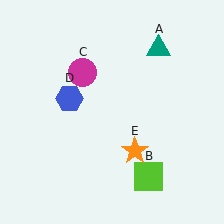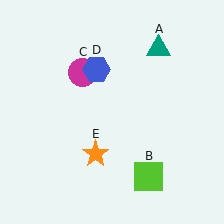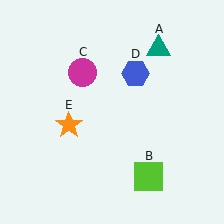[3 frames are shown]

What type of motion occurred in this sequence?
The blue hexagon (object D), orange star (object E) rotated clockwise around the center of the scene.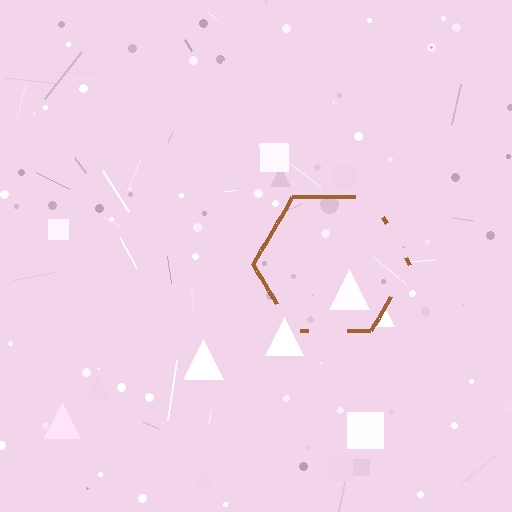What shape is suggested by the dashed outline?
The dashed outline suggests a hexagon.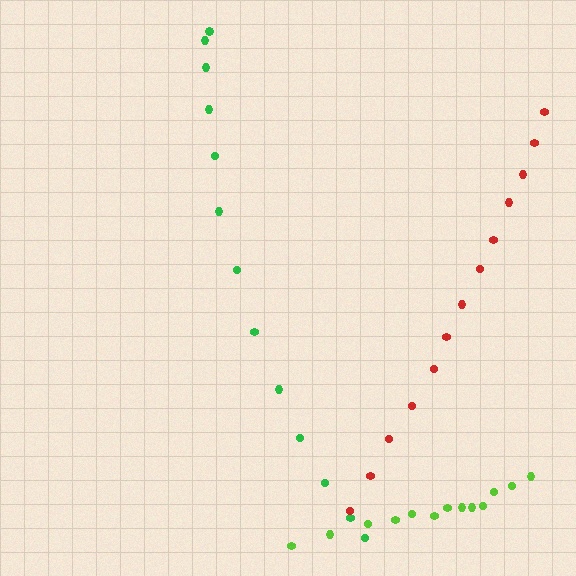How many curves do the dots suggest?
There are 3 distinct paths.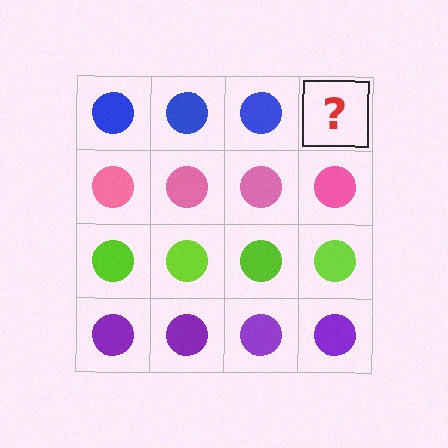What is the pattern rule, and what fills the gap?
The rule is that each row has a consistent color. The gap should be filled with a blue circle.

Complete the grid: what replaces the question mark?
The question mark should be replaced with a blue circle.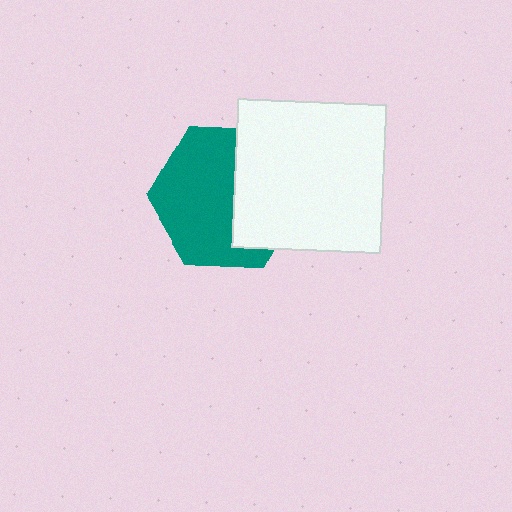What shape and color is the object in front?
The object in front is a white rectangle.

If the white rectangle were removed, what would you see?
You would see the complete teal hexagon.